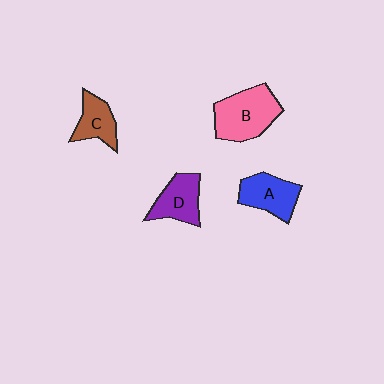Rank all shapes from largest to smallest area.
From largest to smallest: B (pink), A (blue), D (purple), C (brown).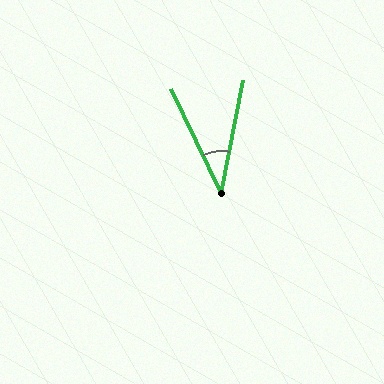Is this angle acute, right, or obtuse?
It is acute.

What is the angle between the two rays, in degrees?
Approximately 37 degrees.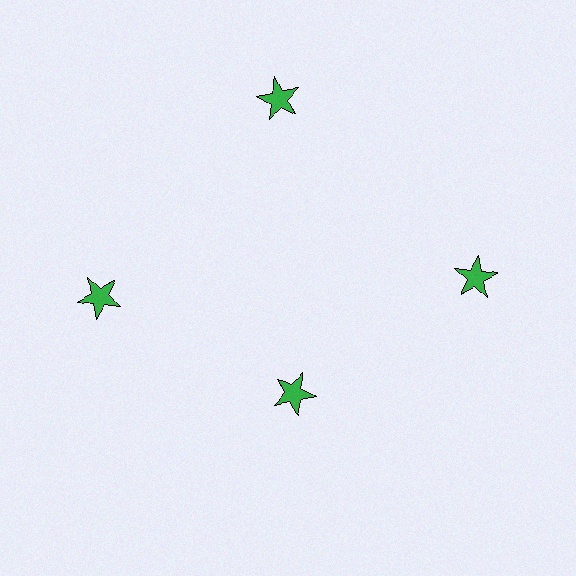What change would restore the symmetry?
The symmetry would be restored by moving it outward, back onto the ring so that all 4 stars sit at equal angles and equal distance from the center.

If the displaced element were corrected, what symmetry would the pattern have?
It would have 4-fold rotational symmetry — the pattern would map onto itself every 90 degrees.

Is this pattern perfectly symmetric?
No. The 4 green stars are arranged in a ring, but one element near the 6 o'clock position is pulled inward toward the center, breaking the 4-fold rotational symmetry.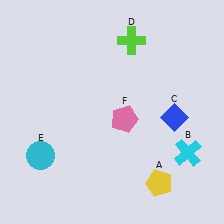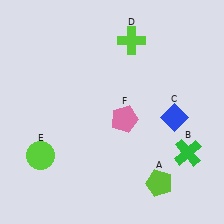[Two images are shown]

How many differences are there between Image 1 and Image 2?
There are 3 differences between the two images.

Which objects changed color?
A changed from yellow to lime. B changed from cyan to green. E changed from cyan to lime.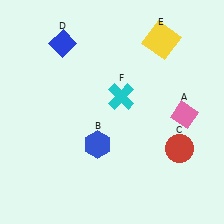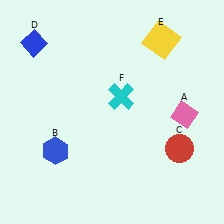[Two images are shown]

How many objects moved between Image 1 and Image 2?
2 objects moved between the two images.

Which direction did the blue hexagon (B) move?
The blue hexagon (B) moved left.